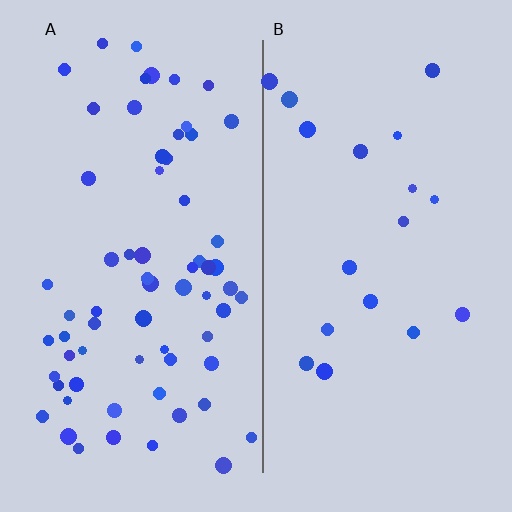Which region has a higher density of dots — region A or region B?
A (the left).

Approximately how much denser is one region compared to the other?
Approximately 3.6× — region A over region B.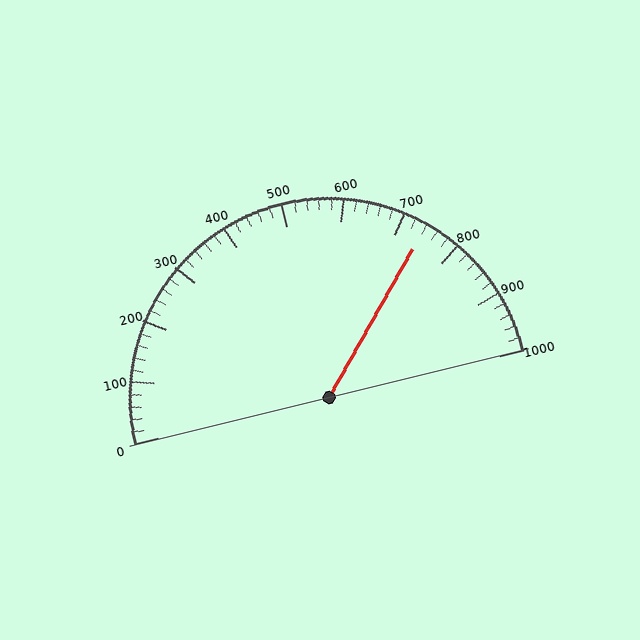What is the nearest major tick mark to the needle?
The nearest major tick mark is 700.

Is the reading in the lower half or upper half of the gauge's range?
The reading is in the upper half of the range (0 to 1000).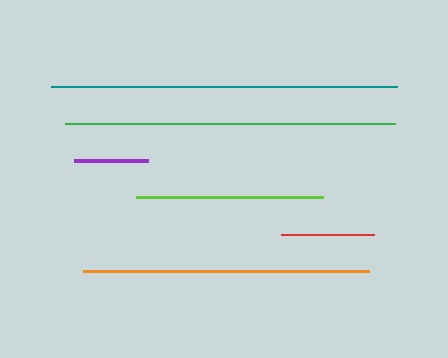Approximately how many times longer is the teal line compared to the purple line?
The teal line is approximately 4.7 times the length of the purple line.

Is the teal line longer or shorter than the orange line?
The teal line is longer than the orange line.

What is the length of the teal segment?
The teal segment is approximately 346 pixels long.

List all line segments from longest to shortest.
From longest to shortest: teal, green, orange, lime, red, purple.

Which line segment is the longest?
The teal line is the longest at approximately 346 pixels.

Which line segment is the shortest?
The purple line is the shortest at approximately 74 pixels.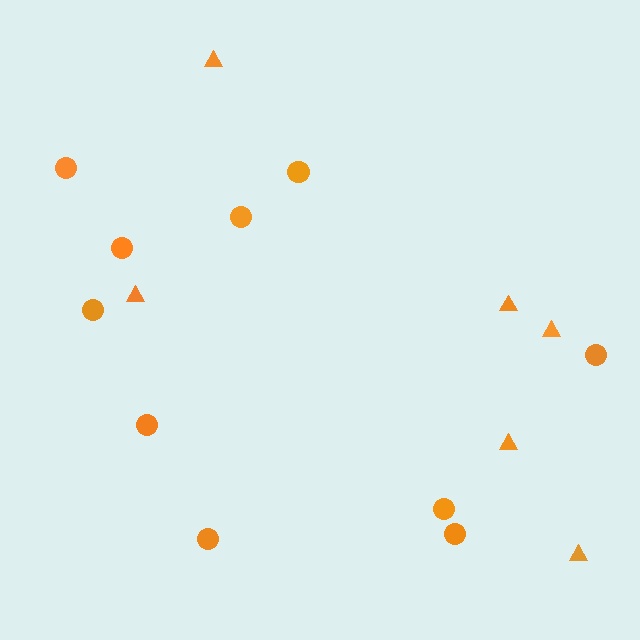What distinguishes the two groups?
There are 2 groups: one group of circles (10) and one group of triangles (6).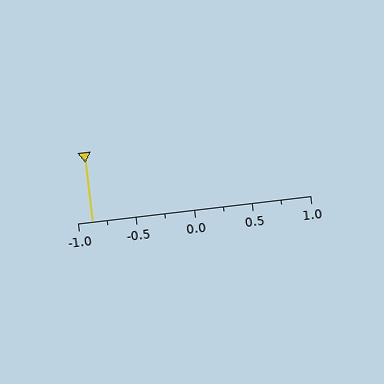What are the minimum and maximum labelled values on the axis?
The axis runs from -1.0 to 1.0.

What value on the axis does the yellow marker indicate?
The marker indicates approximately -0.88.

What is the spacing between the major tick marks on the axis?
The major ticks are spaced 0.5 apart.